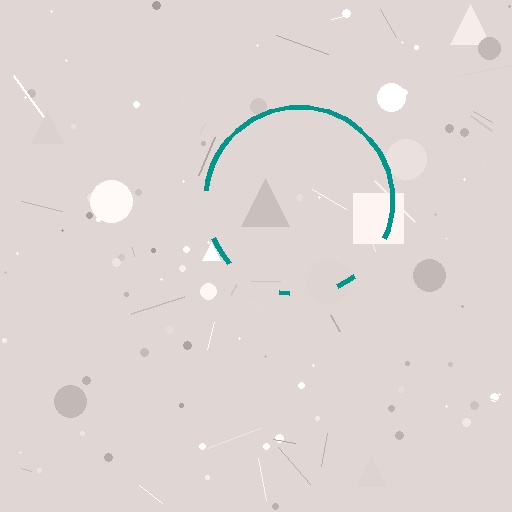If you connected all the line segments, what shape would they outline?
They would outline a circle.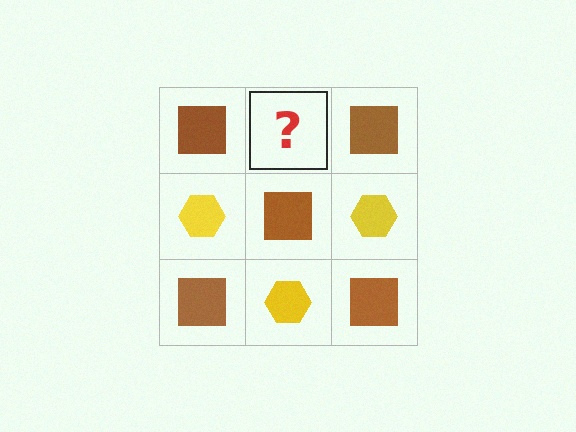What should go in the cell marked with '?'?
The missing cell should contain a yellow hexagon.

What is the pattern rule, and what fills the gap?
The rule is that it alternates brown square and yellow hexagon in a checkerboard pattern. The gap should be filled with a yellow hexagon.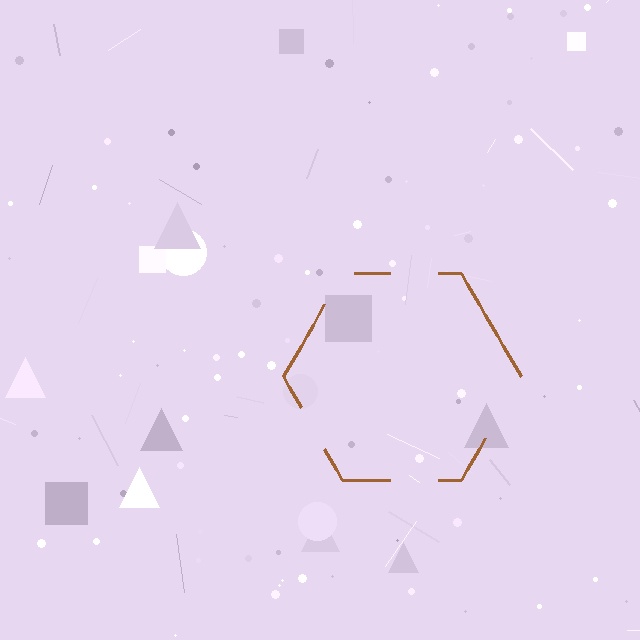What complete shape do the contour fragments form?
The contour fragments form a hexagon.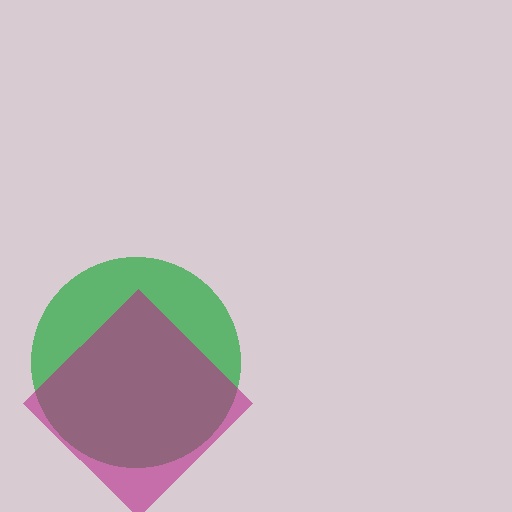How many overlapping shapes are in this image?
There are 2 overlapping shapes in the image.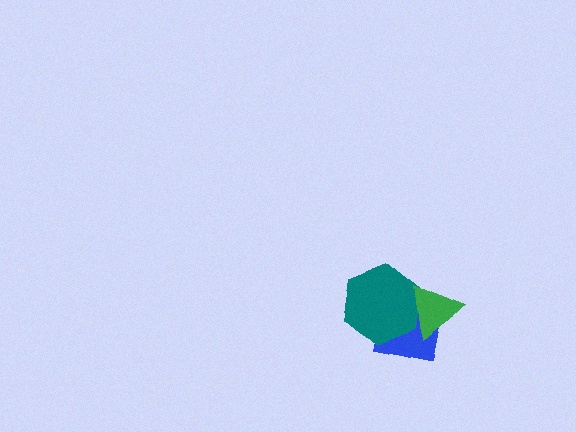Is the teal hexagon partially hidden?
Yes, it is partially covered by another shape.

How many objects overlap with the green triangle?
2 objects overlap with the green triangle.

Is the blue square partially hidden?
Yes, it is partially covered by another shape.